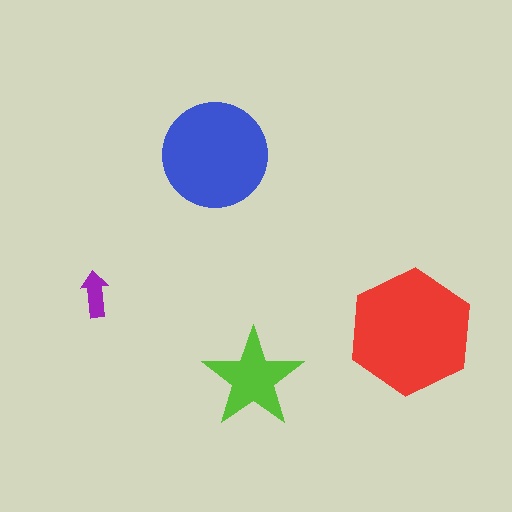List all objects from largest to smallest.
The red hexagon, the blue circle, the lime star, the purple arrow.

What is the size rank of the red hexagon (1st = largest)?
1st.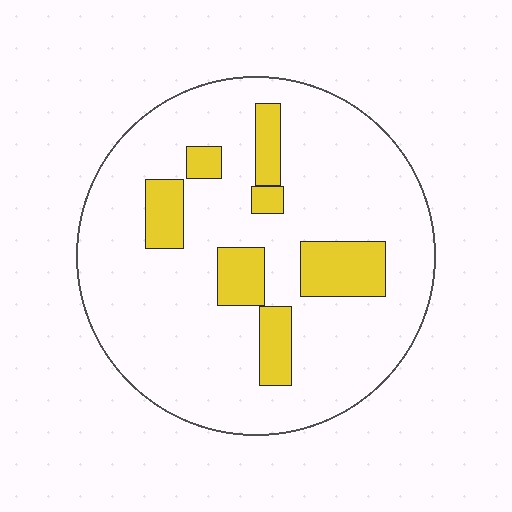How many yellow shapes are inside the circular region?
7.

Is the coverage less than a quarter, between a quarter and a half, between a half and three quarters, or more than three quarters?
Less than a quarter.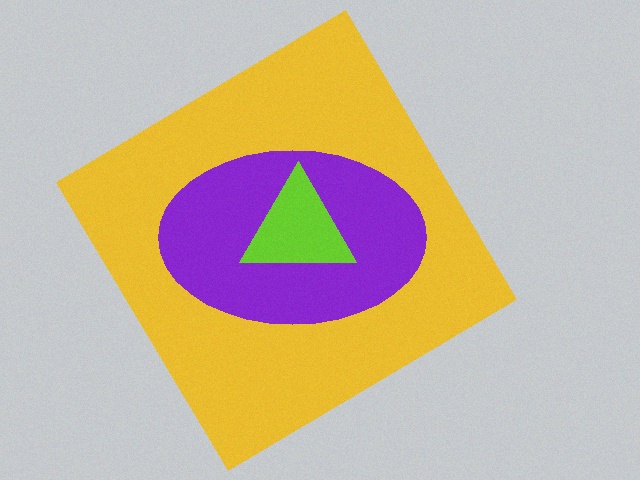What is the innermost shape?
The lime triangle.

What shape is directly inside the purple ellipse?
The lime triangle.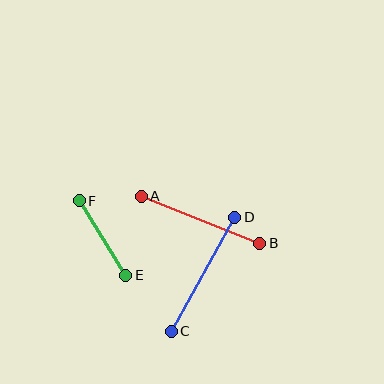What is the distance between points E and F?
The distance is approximately 88 pixels.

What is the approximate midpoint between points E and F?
The midpoint is at approximately (102, 238) pixels.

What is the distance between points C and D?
The distance is approximately 131 pixels.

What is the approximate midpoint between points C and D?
The midpoint is at approximately (203, 274) pixels.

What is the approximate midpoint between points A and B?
The midpoint is at approximately (201, 220) pixels.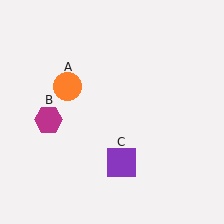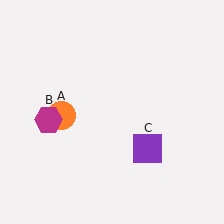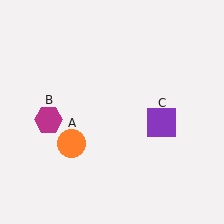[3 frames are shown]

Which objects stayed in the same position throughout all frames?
Magenta hexagon (object B) remained stationary.